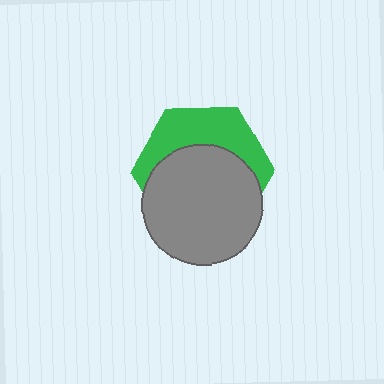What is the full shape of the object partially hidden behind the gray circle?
The partially hidden object is a green hexagon.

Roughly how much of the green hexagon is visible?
A small part of it is visible (roughly 39%).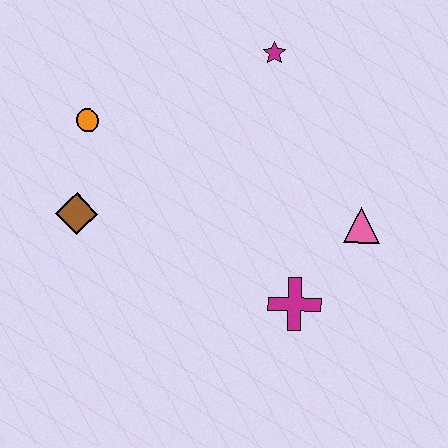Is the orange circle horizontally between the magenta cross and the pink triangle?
No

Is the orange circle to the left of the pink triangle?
Yes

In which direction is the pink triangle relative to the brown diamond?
The pink triangle is to the right of the brown diamond.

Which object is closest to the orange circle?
The brown diamond is closest to the orange circle.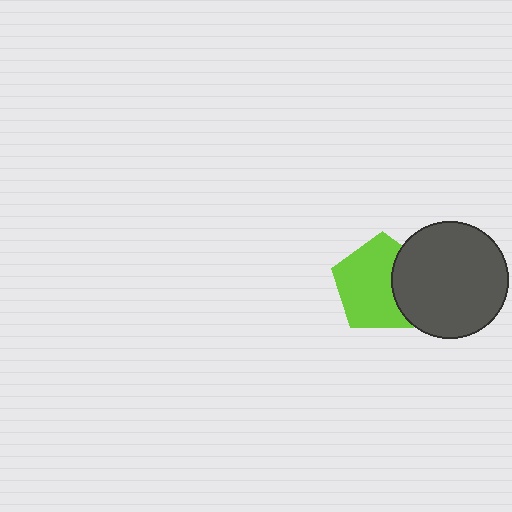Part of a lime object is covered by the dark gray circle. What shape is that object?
It is a pentagon.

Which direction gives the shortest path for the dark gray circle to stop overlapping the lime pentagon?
Moving right gives the shortest separation.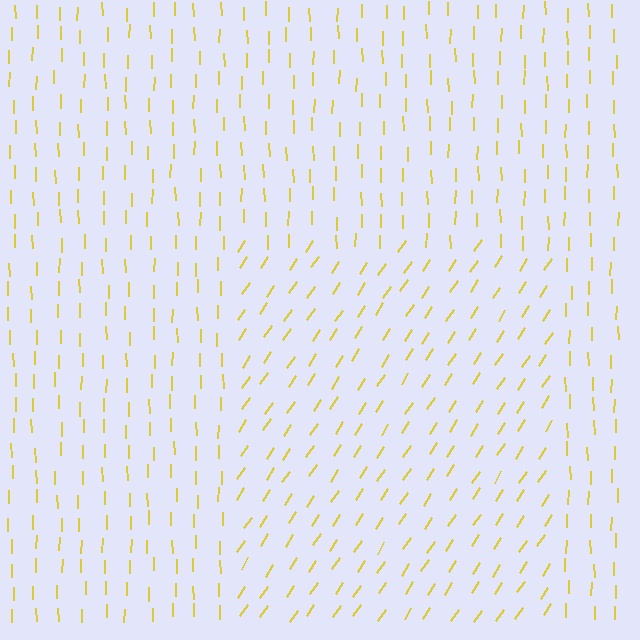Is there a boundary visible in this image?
Yes, there is a texture boundary formed by a change in line orientation.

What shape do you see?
I see a rectangle.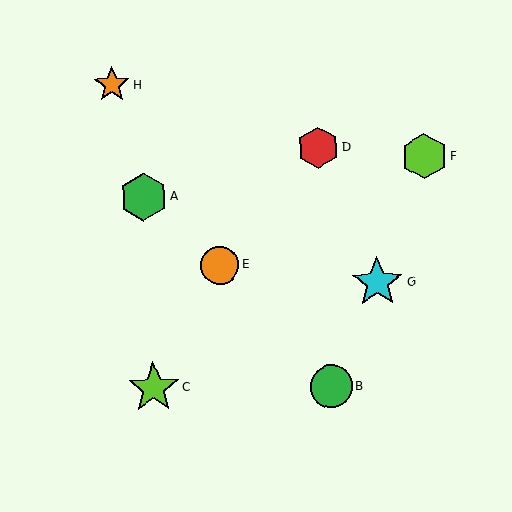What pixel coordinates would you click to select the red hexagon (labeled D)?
Click at (318, 148) to select the red hexagon D.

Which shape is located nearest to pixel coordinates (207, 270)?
The orange circle (labeled E) at (220, 265) is nearest to that location.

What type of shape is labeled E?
Shape E is an orange circle.